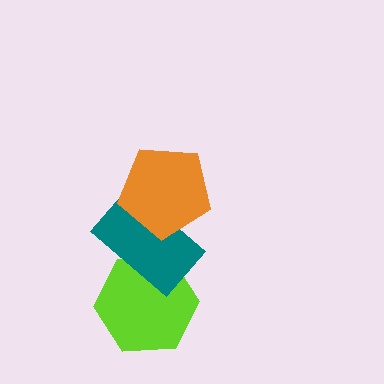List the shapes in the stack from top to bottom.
From top to bottom: the orange pentagon, the teal rectangle, the lime hexagon.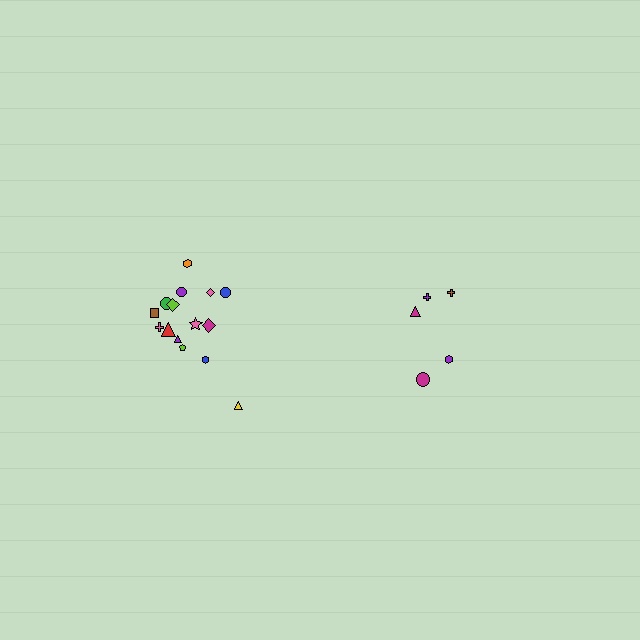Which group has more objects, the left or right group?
The left group.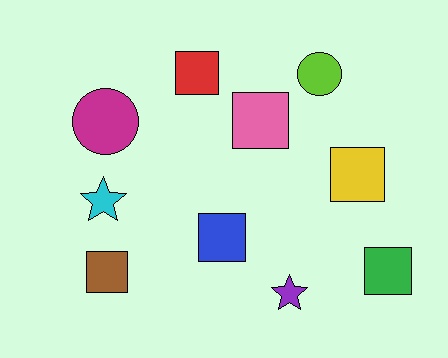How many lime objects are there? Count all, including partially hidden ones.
There is 1 lime object.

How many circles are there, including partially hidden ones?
There are 2 circles.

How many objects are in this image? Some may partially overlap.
There are 10 objects.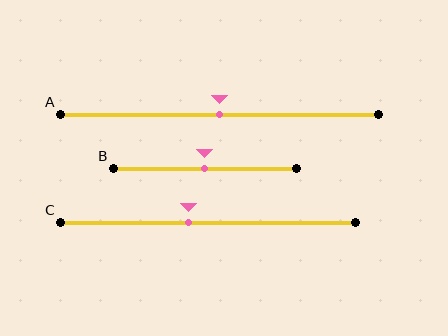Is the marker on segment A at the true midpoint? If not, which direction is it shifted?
Yes, the marker on segment A is at the true midpoint.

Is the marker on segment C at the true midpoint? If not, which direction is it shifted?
No, the marker on segment C is shifted to the left by about 7% of the segment length.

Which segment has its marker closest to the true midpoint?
Segment A has its marker closest to the true midpoint.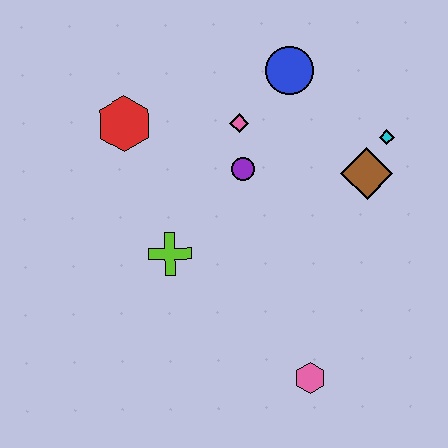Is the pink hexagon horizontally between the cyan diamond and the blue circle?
Yes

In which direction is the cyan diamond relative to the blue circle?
The cyan diamond is to the right of the blue circle.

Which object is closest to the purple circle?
The pink diamond is closest to the purple circle.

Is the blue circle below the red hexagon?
No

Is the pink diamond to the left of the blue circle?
Yes